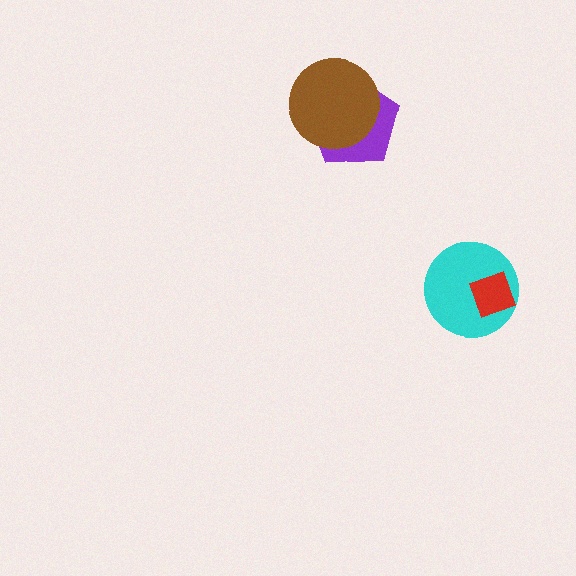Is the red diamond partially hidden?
No, no other shape covers it.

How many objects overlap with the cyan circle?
1 object overlaps with the cyan circle.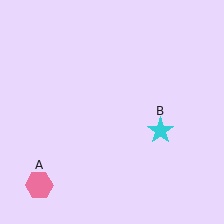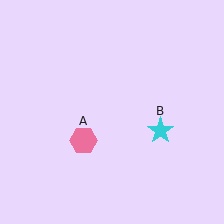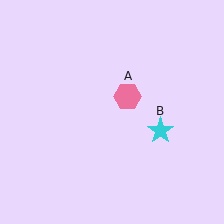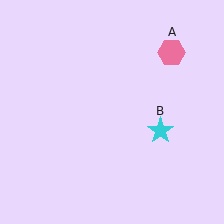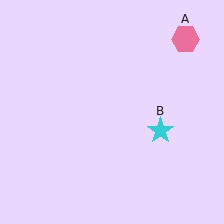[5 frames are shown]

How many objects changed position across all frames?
1 object changed position: pink hexagon (object A).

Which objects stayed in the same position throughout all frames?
Cyan star (object B) remained stationary.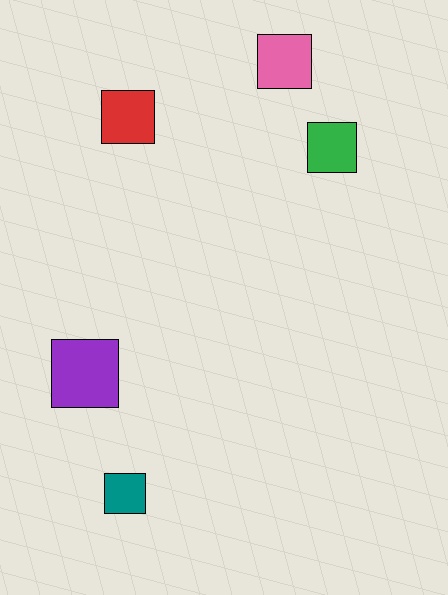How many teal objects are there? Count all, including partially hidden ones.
There is 1 teal object.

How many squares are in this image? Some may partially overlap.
There are 5 squares.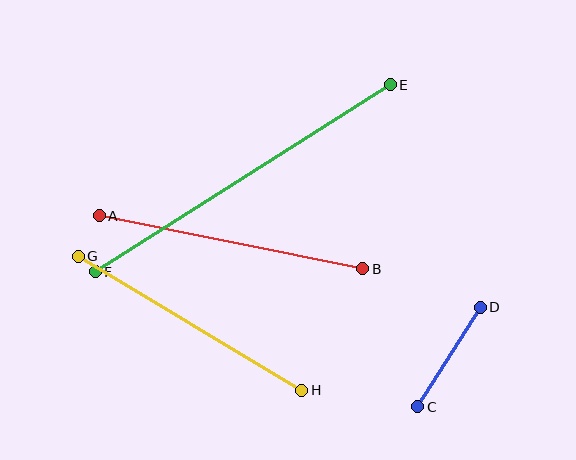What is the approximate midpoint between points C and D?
The midpoint is at approximately (449, 357) pixels.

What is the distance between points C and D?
The distance is approximately 118 pixels.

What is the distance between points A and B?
The distance is approximately 268 pixels.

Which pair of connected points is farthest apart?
Points E and F are farthest apart.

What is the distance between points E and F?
The distance is approximately 349 pixels.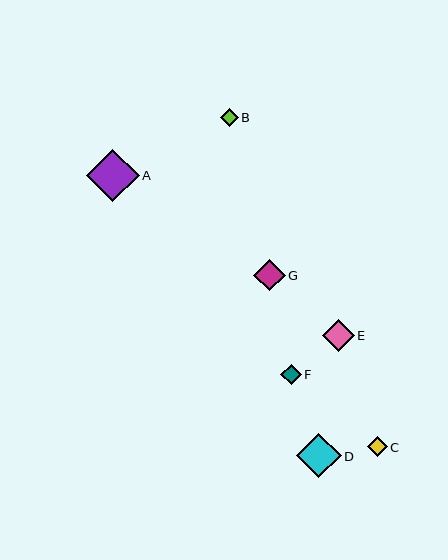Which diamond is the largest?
Diamond A is the largest with a size of approximately 53 pixels.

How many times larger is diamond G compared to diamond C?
Diamond G is approximately 1.6 times the size of diamond C.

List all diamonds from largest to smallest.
From largest to smallest: A, D, E, G, F, C, B.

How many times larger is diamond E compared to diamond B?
Diamond E is approximately 1.9 times the size of diamond B.